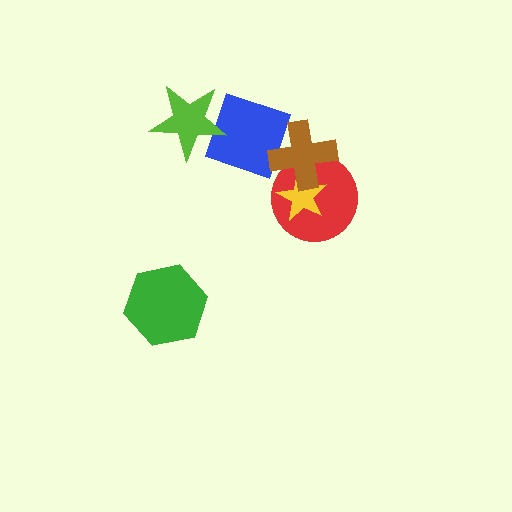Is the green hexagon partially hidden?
No, no other shape covers it.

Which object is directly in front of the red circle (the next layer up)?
The yellow star is directly in front of the red circle.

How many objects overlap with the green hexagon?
0 objects overlap with the green hexagon.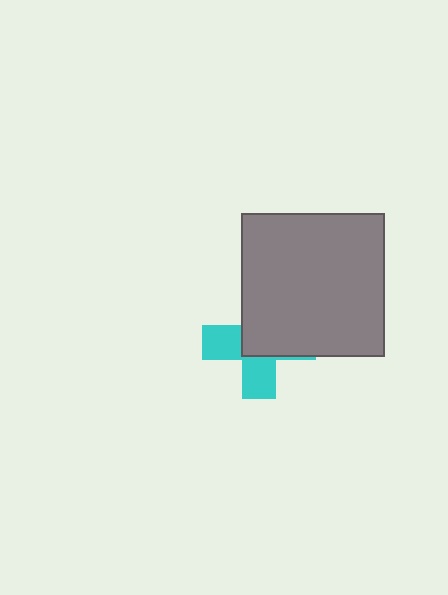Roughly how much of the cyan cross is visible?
A small part of it is visible (roughly 43%).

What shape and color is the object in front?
The object in front is a gray square.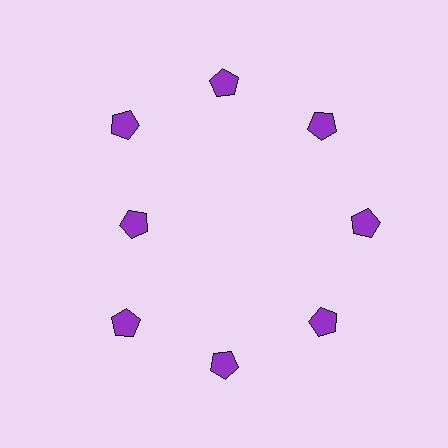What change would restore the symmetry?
The symmetry would be restored by moving it outward, back onto the ring so that all 8 pentagons sit at equal angles and equal distance from the center.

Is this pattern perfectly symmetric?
No. The 8 purple pentagons are arranged in a ring, but one element near the 9 o'clock position is pulled inward toward the center, breaking the 8-fold rotational symmetry.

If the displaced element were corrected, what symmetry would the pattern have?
It would have 8-fold rotational symmetry — the pattern would map onto itself every 45 degrees.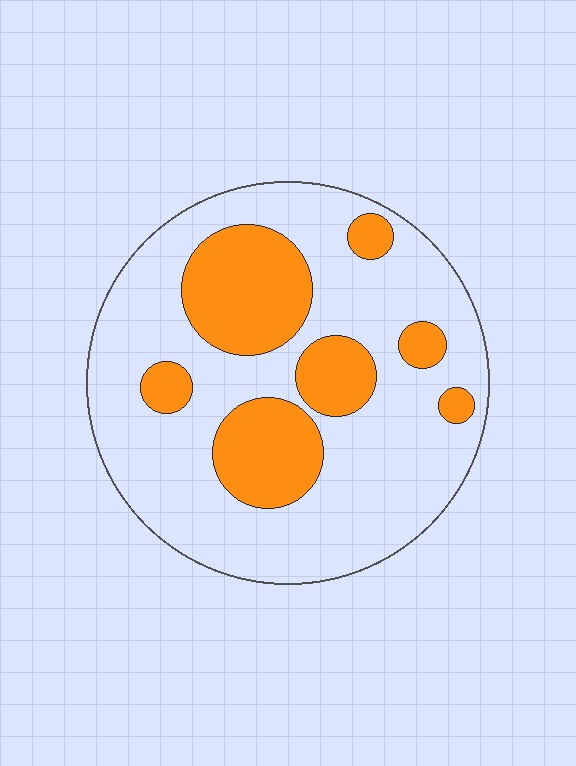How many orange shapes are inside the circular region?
7.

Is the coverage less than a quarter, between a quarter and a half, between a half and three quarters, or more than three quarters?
Between a quarter and a half.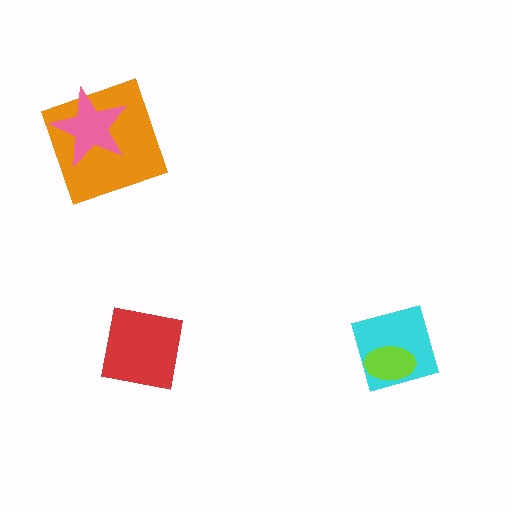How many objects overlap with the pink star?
1 object overlaps with the pink star.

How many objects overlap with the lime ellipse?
1 object overlaps with the lime ellipse.